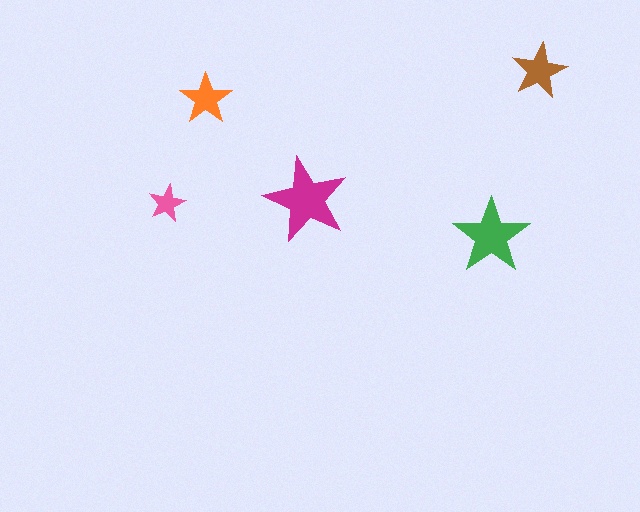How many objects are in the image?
There are 5 objects in the image.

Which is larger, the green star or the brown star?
The green one.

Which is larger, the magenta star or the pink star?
The magenta one.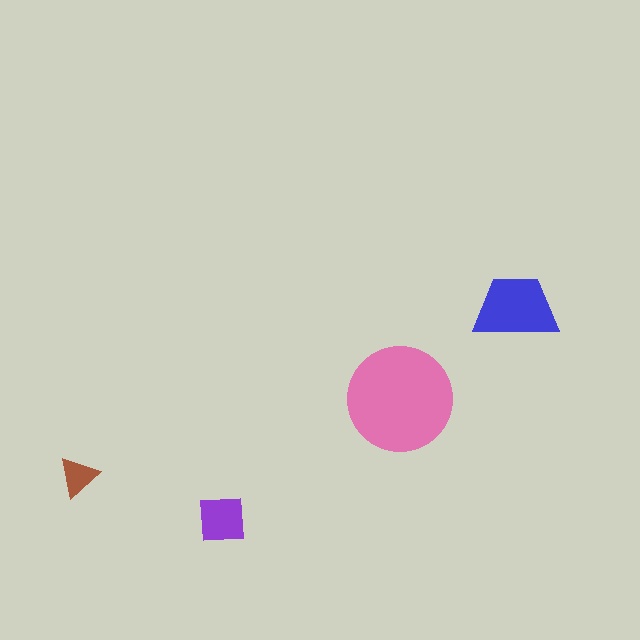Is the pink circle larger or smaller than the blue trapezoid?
Larger.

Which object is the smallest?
The brown triangle.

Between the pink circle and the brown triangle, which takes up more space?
The pink circle.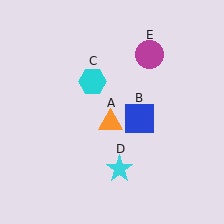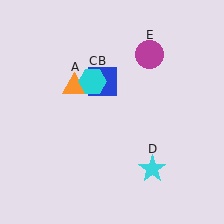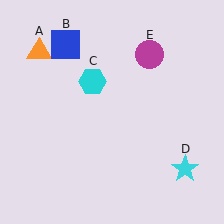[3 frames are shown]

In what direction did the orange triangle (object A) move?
The orange triangle (object A) moved up and to the left.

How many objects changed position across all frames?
3 objects changed position: orange triangle (object A), blue square (object B), cyan star (object D).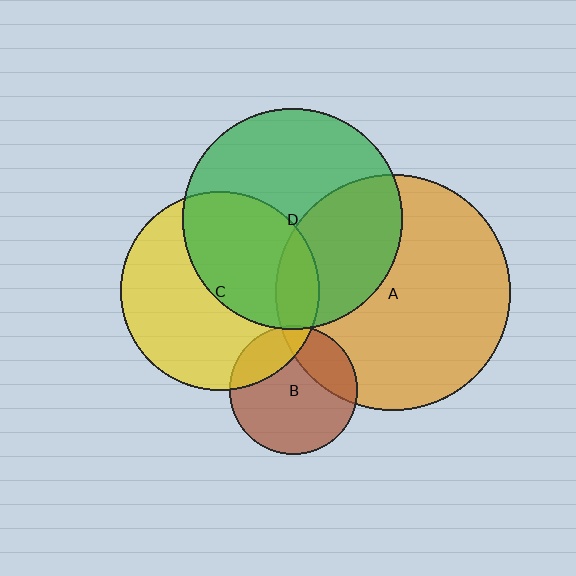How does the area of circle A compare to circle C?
Approximately 1.4 times.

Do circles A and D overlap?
Yes.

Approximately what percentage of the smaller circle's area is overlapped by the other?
Approximately 35%.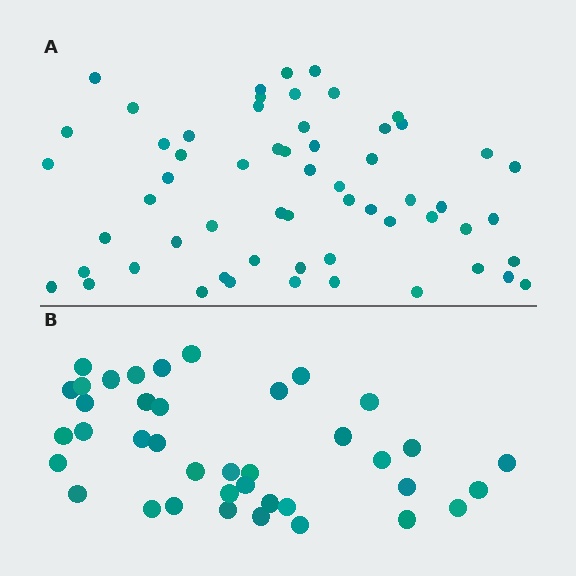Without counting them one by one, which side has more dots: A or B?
Region A (the top region) has more dots.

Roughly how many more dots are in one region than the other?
Region A has approximately 20 more dots than region B.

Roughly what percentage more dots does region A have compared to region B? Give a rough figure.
About 50% more.